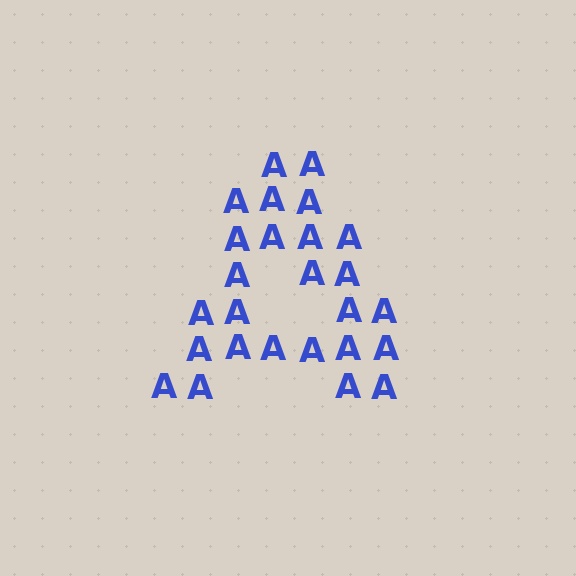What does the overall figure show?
The overall figure shows the letter A.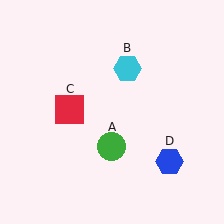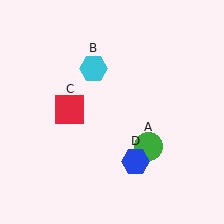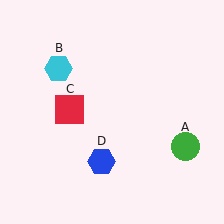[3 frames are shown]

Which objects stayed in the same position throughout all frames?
Red square (object C) remained stationary.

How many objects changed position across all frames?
3 objects changed position: green circle (object A), cyan hexagon (object B), blue hexagon (object D).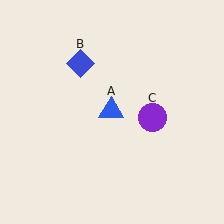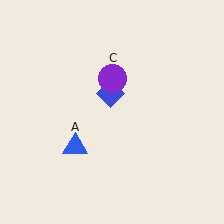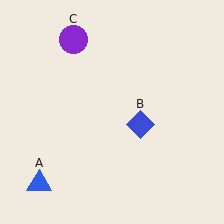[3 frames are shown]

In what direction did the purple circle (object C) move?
The purple circle (object C) moved up and to the left.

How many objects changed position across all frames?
3 objects changed position: blue triangle (object A), blue diamond (object B), purple circle (object C).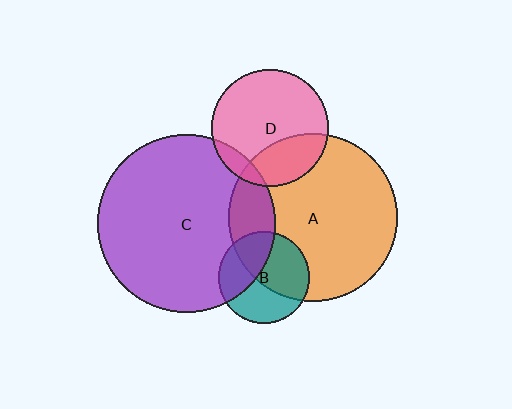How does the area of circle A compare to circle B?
Approximately 3.4 times.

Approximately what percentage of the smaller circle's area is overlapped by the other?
Approximately 15%.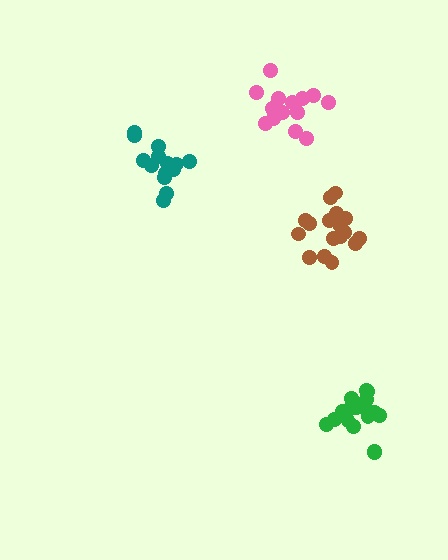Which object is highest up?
The pink cluster is topmost.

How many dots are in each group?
Group 1: 17 dots, Group 2: 15 dots, Group 3: 18 dots, Group 4: 14 dots (64 total).